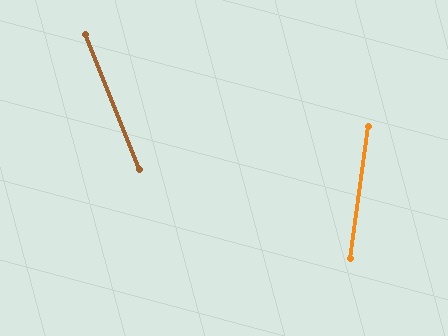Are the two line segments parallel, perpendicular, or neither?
Neither parallel nor perpendicular — they differ by about 30°.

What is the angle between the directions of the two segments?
Approximately 30 degrees.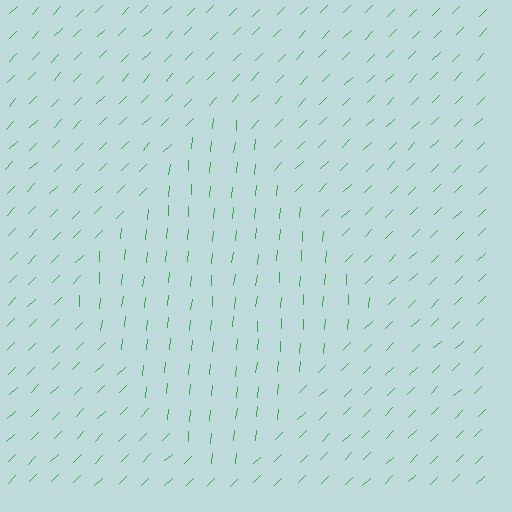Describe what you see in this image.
The image is filled with small green line segments. A diamond region in the image has lines oriented differently from the surrounding lines, creating a visible texture boundary.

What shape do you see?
I see a diamond.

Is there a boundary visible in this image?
Yes, there is a texture boundary formed by a change in line orientation.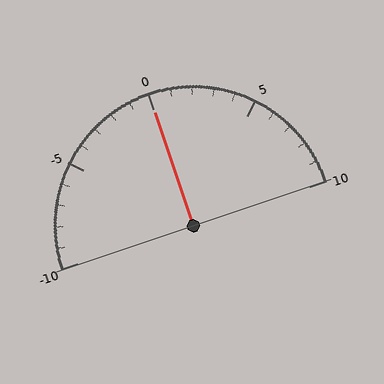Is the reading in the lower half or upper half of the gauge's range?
The reading is in the upper half of the range (-10 to 10).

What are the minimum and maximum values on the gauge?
The gauge ranges from -10 to 10.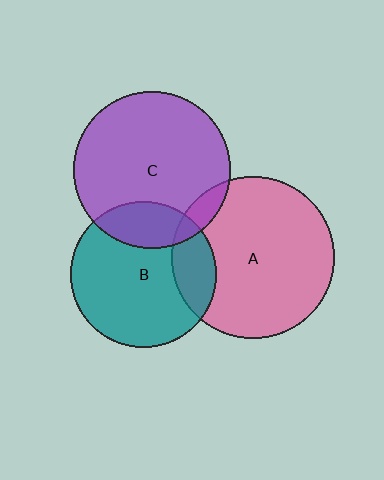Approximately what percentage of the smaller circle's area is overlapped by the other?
Approximately 20%.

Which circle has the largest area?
Circle A (pink).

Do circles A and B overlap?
Yes.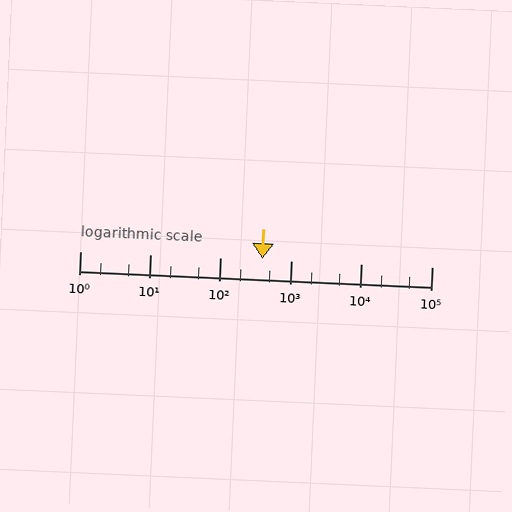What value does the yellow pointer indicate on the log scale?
The pointer indicates approximately 390.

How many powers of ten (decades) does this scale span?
The scale spans 5 decades, from 1 to 100000.